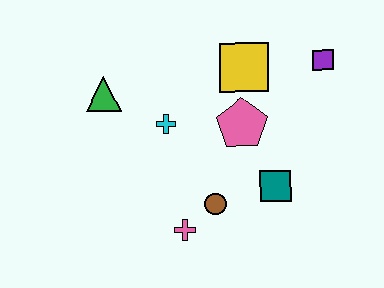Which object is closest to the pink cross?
The brown circle is closest to the pink cross.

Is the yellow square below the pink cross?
No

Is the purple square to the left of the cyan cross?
No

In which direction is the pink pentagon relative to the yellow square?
The pink pentagon is below the yellow square.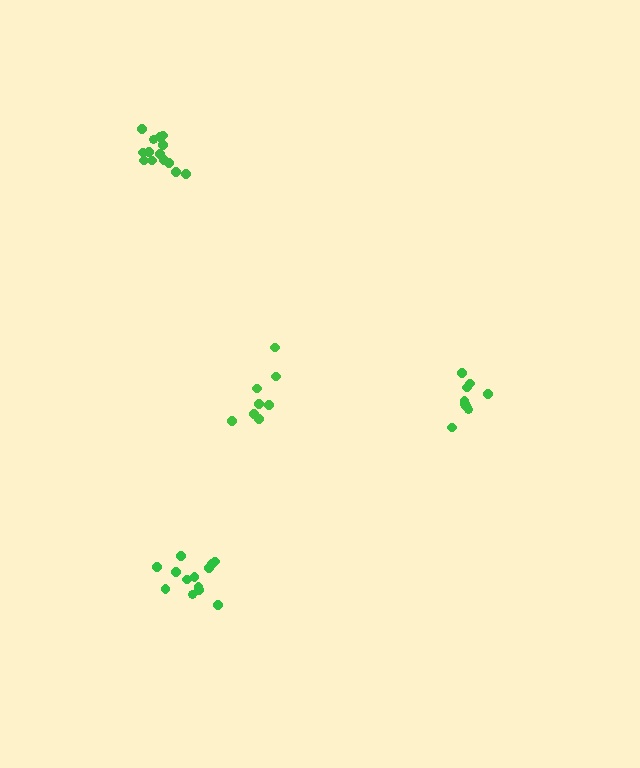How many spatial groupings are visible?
There are 4 spatial groupings.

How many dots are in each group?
Group 1: 8 dots, Group 2: 14 dots, Group 3: 9 dots, Group 4: 13 dots (44 total).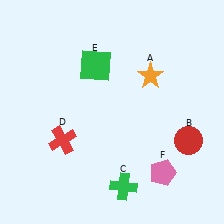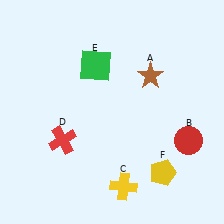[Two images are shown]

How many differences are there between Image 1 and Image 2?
There are 3 differences between the two images.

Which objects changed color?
A changed from orange to brown. C changed from green to yellow. F changed from pink to yellow.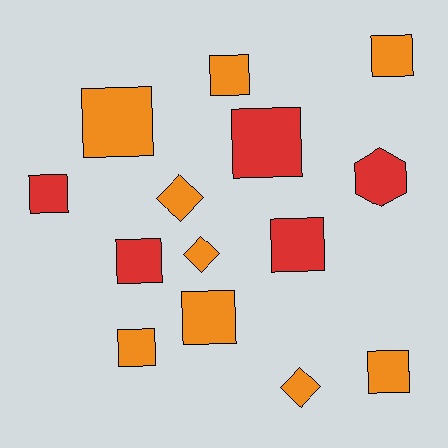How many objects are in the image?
There are 14 objects.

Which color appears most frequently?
Orange, with 9 objects.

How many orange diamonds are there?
There are 3 orange diamonds.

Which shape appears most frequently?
Square, with 10 objects.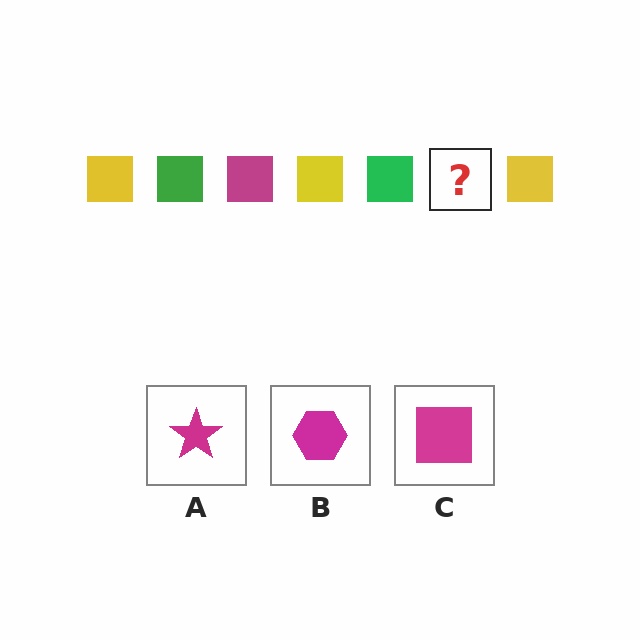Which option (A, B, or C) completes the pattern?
C.